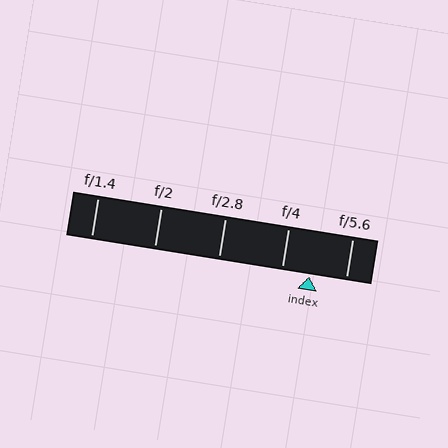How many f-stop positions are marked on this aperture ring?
There are 5 f-stop positions marked.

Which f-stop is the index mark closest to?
The index mark is closest to f/4.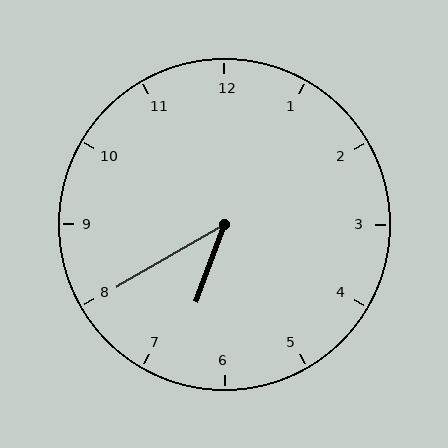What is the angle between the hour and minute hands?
Approximately 40 degrees.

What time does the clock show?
6:40.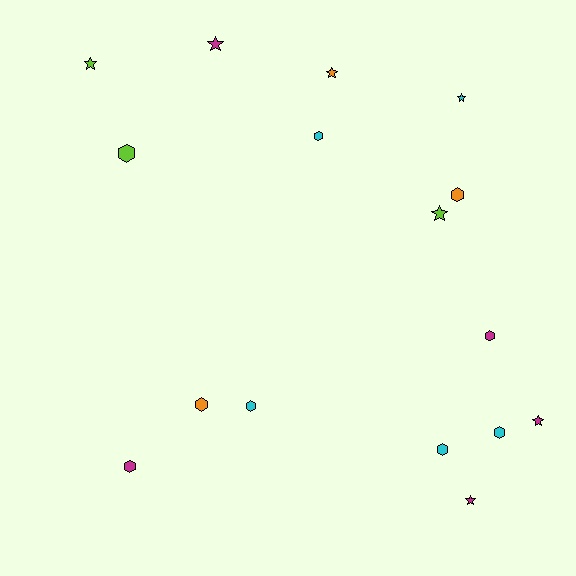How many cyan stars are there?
There is 1 cyan star.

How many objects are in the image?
There are 16 objects.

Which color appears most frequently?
Magenta, with 5 objects.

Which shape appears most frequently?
Hexagon, with 9 objects.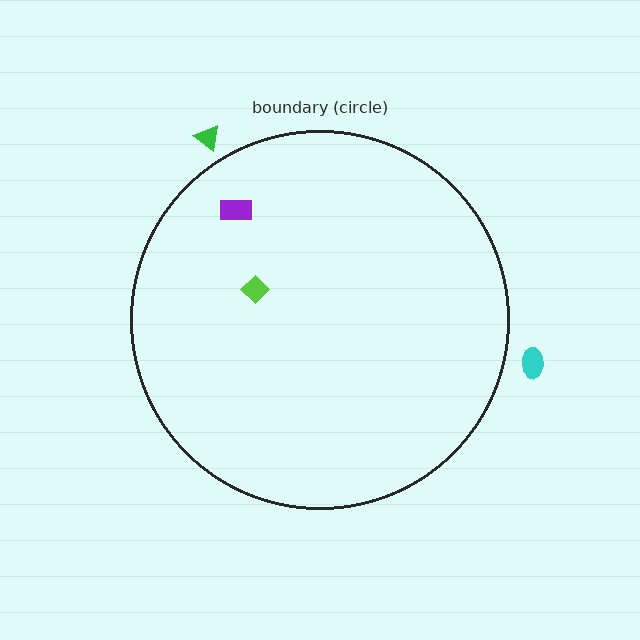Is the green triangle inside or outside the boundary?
Outside.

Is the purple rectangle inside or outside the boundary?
Inside.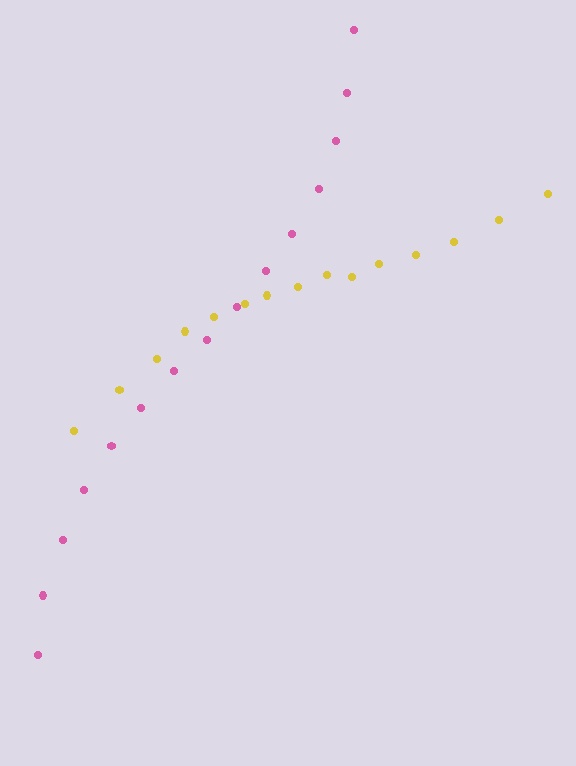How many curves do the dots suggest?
There are 2 distinct paths.